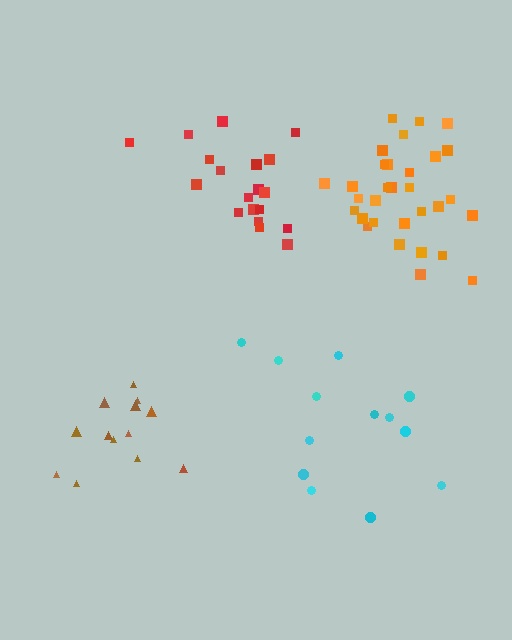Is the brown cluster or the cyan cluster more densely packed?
Brown.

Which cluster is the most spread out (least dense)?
Cyan.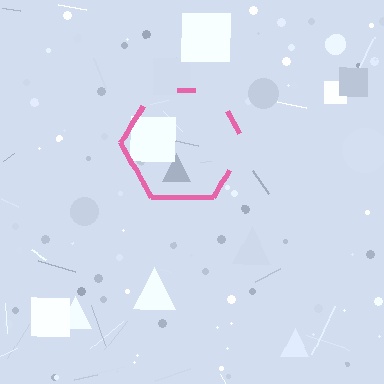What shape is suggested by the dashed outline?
The dashed outline suggests a hexagon.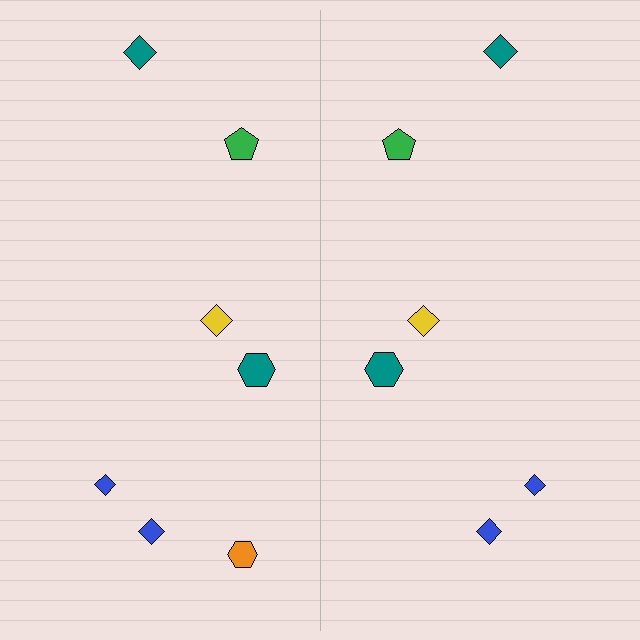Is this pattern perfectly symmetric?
No, the pattern is not perfectly symmetric. A orange hexagon is missing from the right side.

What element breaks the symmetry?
A orange hexagon is missing from the right side.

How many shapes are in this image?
There are 13 shapes in this image.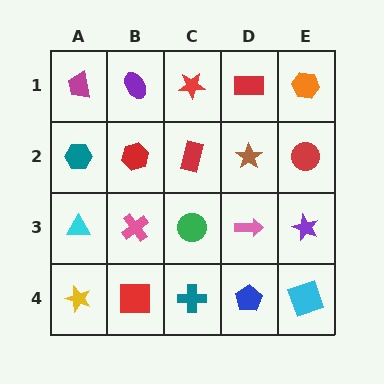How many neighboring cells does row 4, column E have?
2.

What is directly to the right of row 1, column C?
A red rectangle.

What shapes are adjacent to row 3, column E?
A red circle (row 2, column E), a cyan square (row 4, column E), a pink arrow (row 3, column D).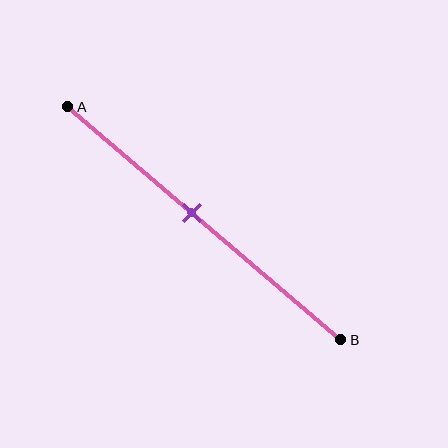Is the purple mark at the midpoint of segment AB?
No, the mark is at about 45% from A, not at the 50% midpoint.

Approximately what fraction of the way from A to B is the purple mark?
The purple mark is approximately 45% of the way from A to B.